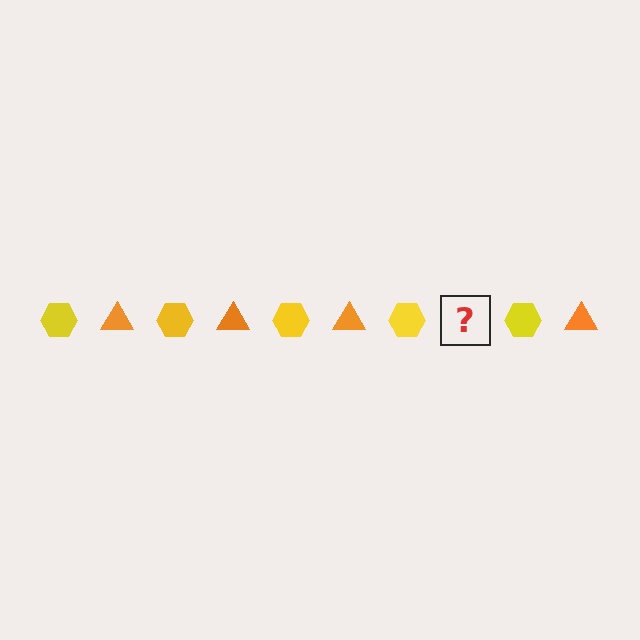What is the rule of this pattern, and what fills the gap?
The rule is that the pattern alternates between yellow hexagon and orange triangle. The gap should be filled with an orange triangle.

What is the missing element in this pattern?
The missing element is an orange triangle.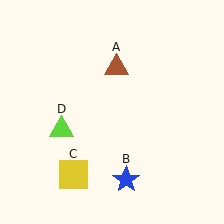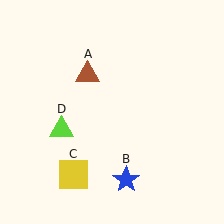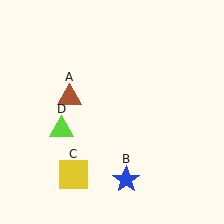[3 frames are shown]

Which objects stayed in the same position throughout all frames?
Blue star (object B) and yellow square (object C) and lime triangle (object D) remained stationary.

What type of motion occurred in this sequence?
The brown triangle (object A) rotated counterclockwise around the center of the scene.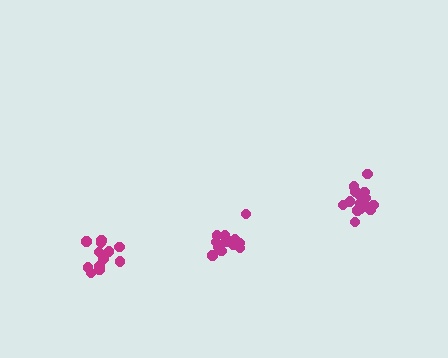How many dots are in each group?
Group 1: 13 dots, Group 2: 14 dots, Group 3: 17 dots (44 total).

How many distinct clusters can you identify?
There are 3 distinct clusters.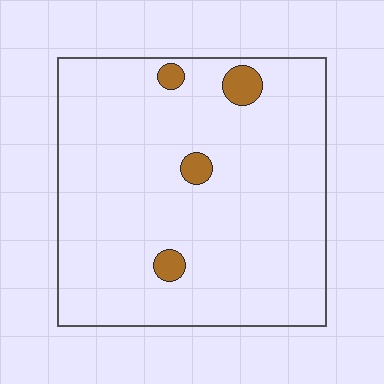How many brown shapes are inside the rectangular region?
4.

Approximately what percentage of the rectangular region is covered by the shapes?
Approximately 5%.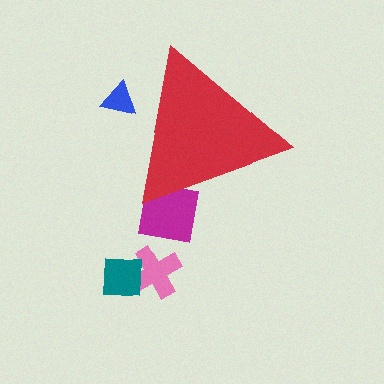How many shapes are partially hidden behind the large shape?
2 shapes are partially hidden.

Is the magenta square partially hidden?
Yes, the magenta square is partially hidden behind the red triangle.